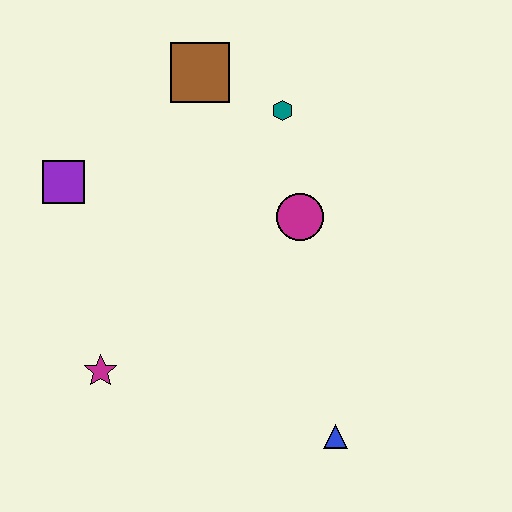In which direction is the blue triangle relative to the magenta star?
The blue triangle is to the right of the magenta star.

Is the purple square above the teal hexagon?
No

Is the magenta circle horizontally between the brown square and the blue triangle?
Yes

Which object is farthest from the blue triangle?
The brown square is farthest from the blue triangle.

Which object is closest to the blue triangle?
The magenta circle is closest to the blue triangle.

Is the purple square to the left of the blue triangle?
Yes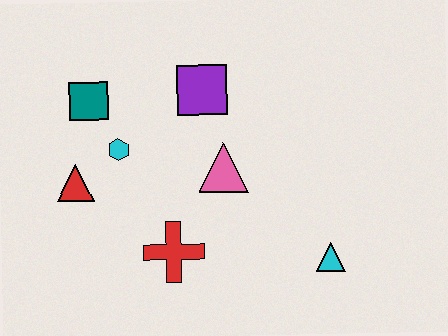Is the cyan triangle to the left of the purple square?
No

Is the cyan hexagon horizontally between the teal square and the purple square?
Yes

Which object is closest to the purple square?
The pink triangle is closest to the purple square.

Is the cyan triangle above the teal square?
No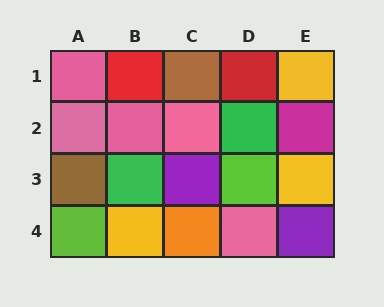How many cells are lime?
2 cells are lime.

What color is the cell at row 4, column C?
Orange.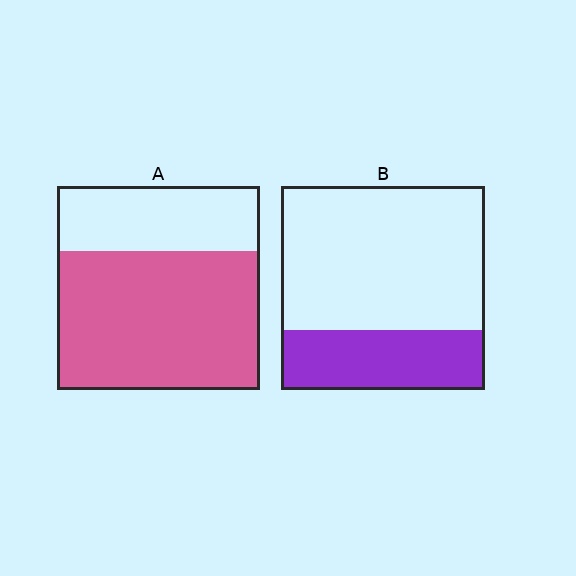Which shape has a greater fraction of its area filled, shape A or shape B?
Shape A.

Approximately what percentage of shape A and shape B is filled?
A is approximately 70% and B is approximately 30%.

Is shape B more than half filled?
No.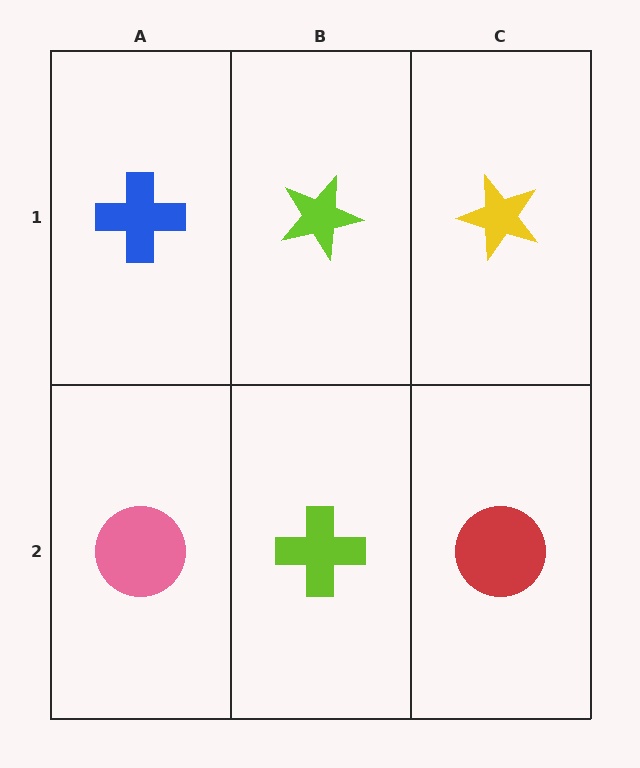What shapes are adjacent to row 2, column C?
A yellow star (row 1, column C), a lime cross (row 2, column B).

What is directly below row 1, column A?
A pink circle.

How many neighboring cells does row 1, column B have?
3.